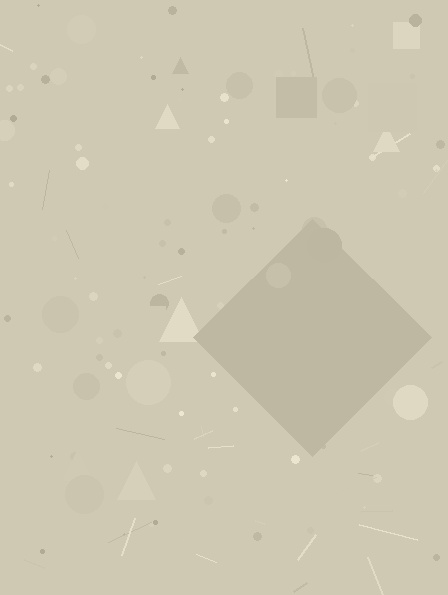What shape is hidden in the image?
A diamond is hidden in the image.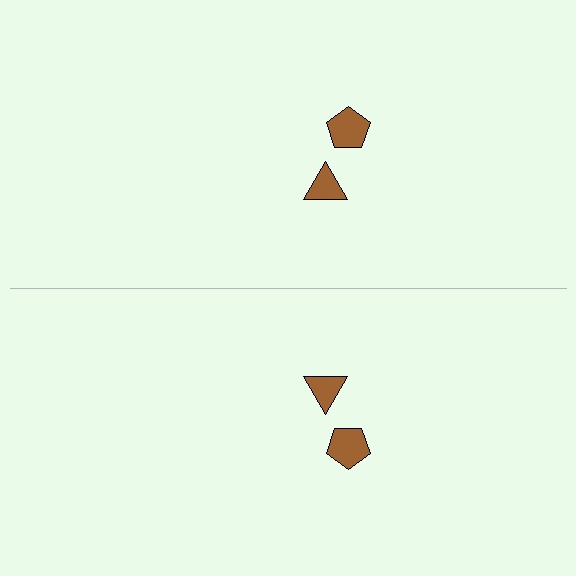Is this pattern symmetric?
Yes, this pattern has bilateral (reflection) symmetry.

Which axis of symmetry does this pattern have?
The pattern has a horizontal axis of symmetry running through the center of the image.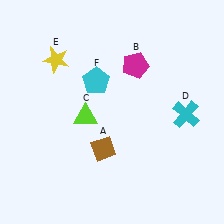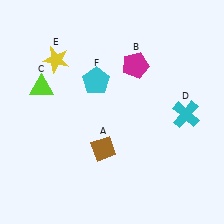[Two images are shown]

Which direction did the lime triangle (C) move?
The lime triangle (C) moved left.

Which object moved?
The lime triangle (C) moved left.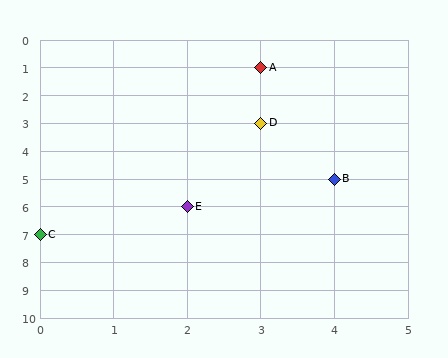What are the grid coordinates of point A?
Point A is at grid coordinates (3, 1).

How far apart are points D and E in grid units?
Points D and E are 1 column and 3 rows apart (about 3.2 grid units diagonally).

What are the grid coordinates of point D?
Point D is at grid coordinates (3, 3).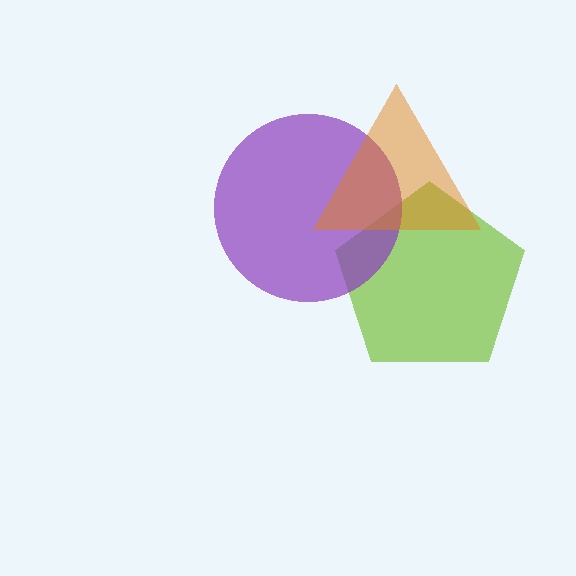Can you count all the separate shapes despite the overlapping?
Yes, there are 3 separate shapes.